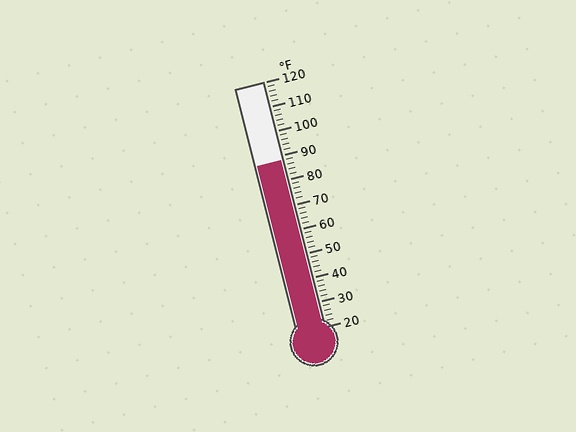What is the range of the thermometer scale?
The thermometer scale ranges from 20°F to 120°F.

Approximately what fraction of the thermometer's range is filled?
The thermometer is filled to approximately 70% of its range.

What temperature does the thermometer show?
The thermometer shows approximately 88°F.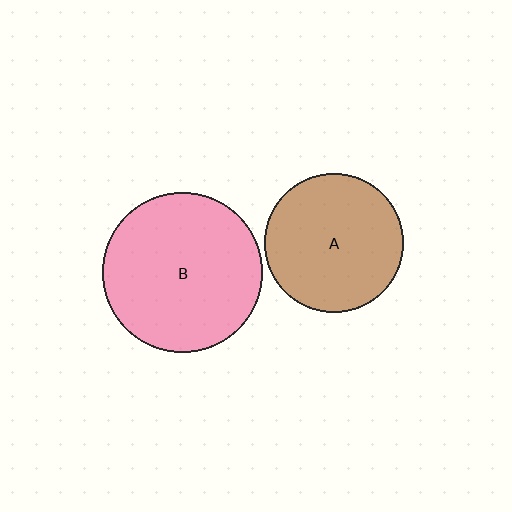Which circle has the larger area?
Circle B (pink).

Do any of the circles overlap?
No, none of the circles overlap.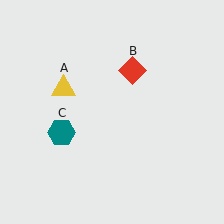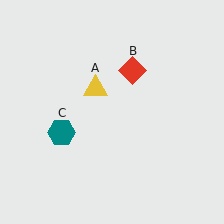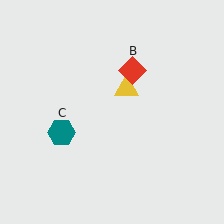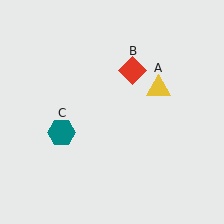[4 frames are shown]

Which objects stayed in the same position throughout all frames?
Red diamond (object B) and teal hexagon (object C) remained stationary.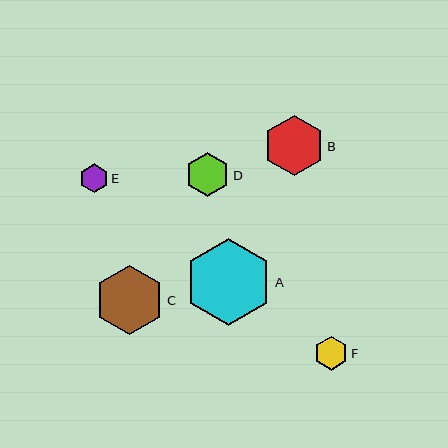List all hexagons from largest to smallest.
From largest to smallest: A, C, B, D, F, E.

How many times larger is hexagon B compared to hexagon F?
Hexagon B is approximately 1.8 times the size of hexagon F.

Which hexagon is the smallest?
Hexagon E is the smallest with a size of approximately 29 pixels.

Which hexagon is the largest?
Hexagon A is the largest with a size of approximately 87 pixels.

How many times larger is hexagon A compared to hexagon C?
Hexagon A is approximately 1.3 times the size of hexagon C.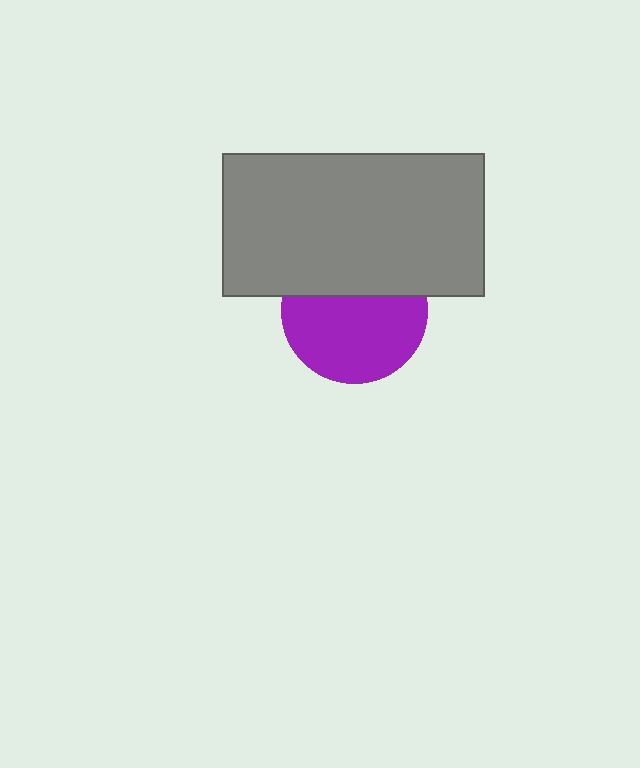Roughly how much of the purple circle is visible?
About half of it is visible (roughly 61%).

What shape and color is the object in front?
The object in front is a gray rectangle.